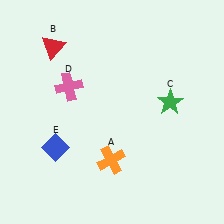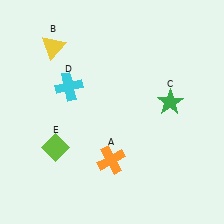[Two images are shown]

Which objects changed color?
B changed from red to yellow. D changed from pink to cyan. E changed from blue to lime.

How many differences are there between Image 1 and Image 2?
There are 3 differences between the two images.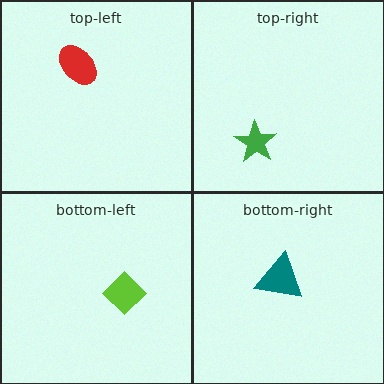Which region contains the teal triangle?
The bottom-right region.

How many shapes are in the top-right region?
1.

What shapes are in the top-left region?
The red ellipse.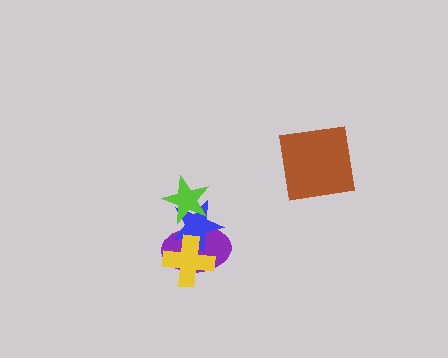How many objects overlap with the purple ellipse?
3 objects overlap with the purple ellipse.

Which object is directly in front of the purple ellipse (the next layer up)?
The blue star is directly in front of the purple ellipse.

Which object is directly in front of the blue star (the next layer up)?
The yellow cross is directly in front of the blue star.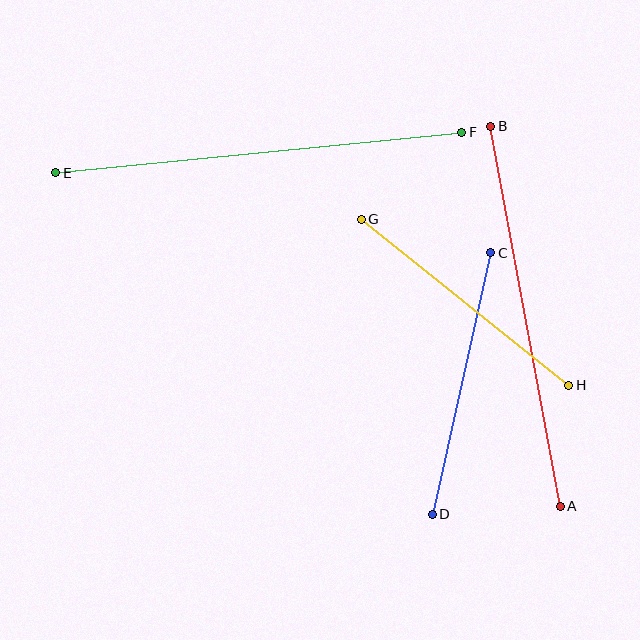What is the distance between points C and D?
The distance is approximately 268 pixels.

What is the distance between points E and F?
The distance is approximately 408 pixels.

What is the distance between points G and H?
The distance is approximately 266 pixels.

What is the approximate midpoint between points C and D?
The midpoint is at approximately (462, 384) pixels.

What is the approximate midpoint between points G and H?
The midpoint is at approximately (465, 302) pixels.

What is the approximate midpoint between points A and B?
The midpoint is at approximately (526, 316) pixels.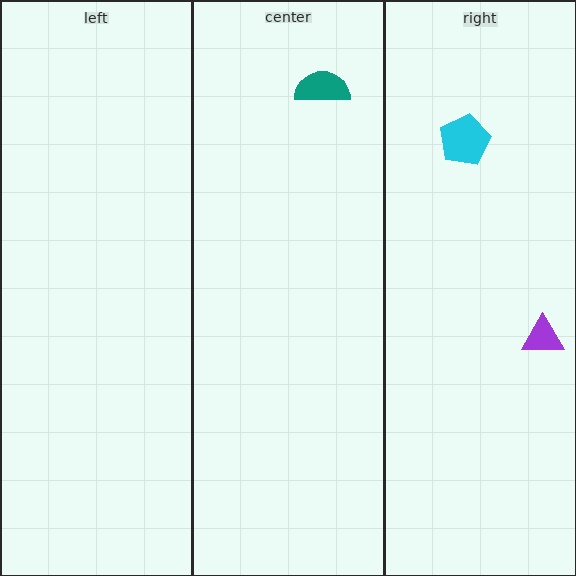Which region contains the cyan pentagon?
The right region.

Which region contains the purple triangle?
The right region.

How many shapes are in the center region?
1.